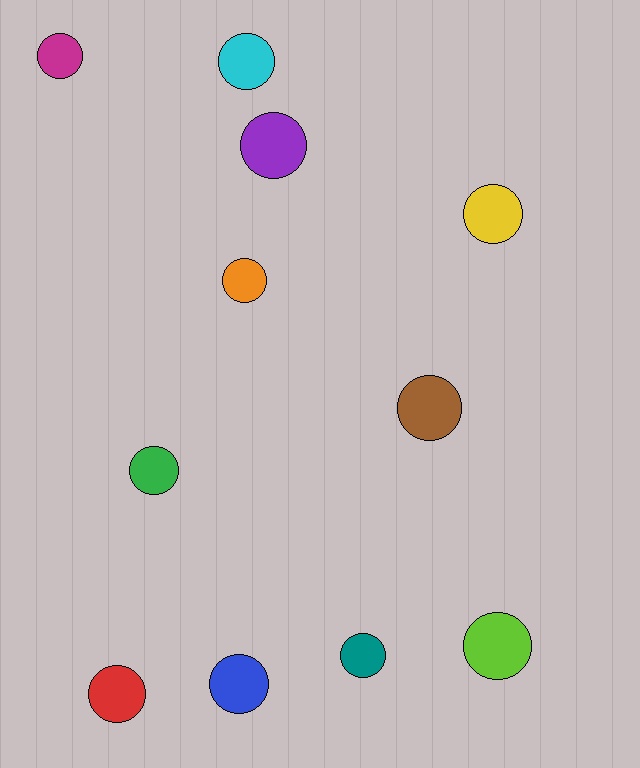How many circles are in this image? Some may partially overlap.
There are 11 circles.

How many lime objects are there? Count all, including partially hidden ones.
There is 1 lime object.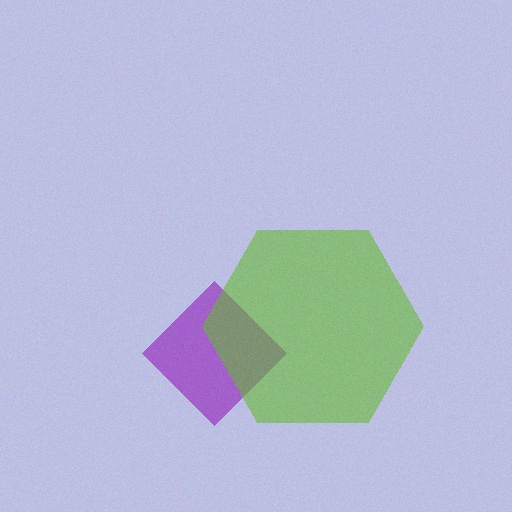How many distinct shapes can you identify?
There are 2 distinct shapes: a purple diamond, a lime hexagon.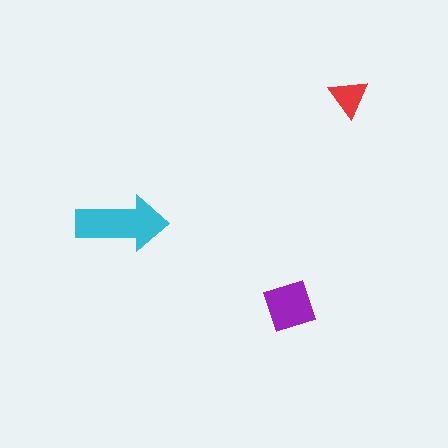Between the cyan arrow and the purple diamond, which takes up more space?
The cyan arrow.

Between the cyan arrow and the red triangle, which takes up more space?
The cyan arrow.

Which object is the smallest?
The red triangle.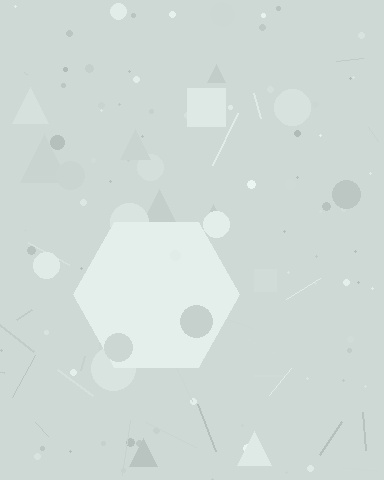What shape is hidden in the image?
A hexagon is hidden in the image.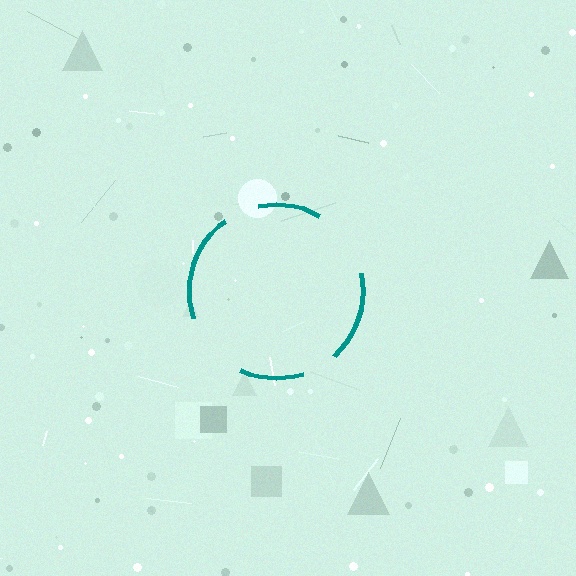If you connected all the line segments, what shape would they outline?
They would outline a circle.